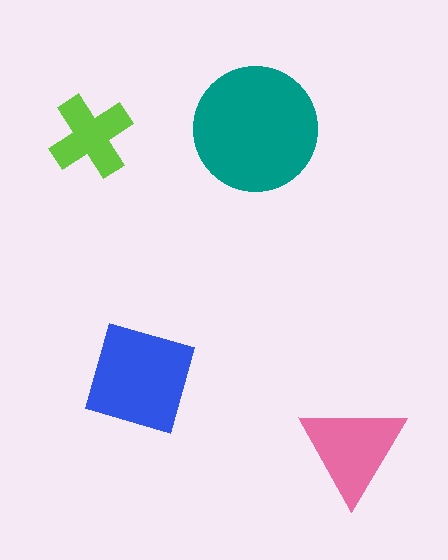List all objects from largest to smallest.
The teal circle, the blue diamond, the pink triangle, the lime cross.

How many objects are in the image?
There are 4 objects in the image.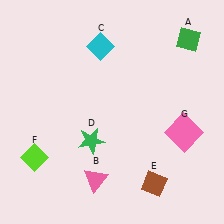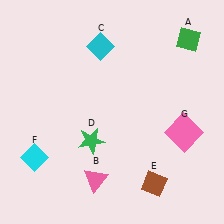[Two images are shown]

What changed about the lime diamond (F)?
In Image 1, F is lime. In Image 2, it changed to cyan.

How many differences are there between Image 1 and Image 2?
There is 1 difference between the two images.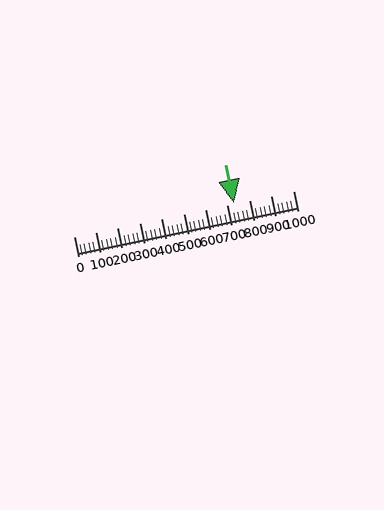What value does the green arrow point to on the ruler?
The green arrow points to approximately 728.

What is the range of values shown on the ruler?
The ruler shows values from 0 to 1000.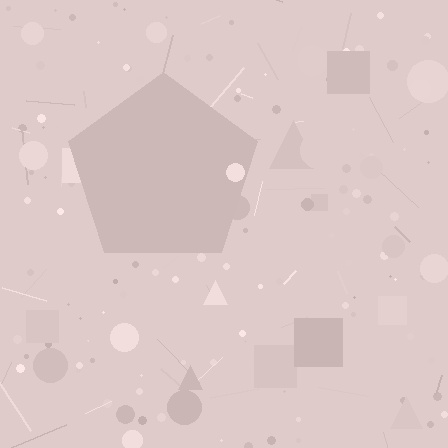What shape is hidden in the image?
A pentagon is hidden in the image.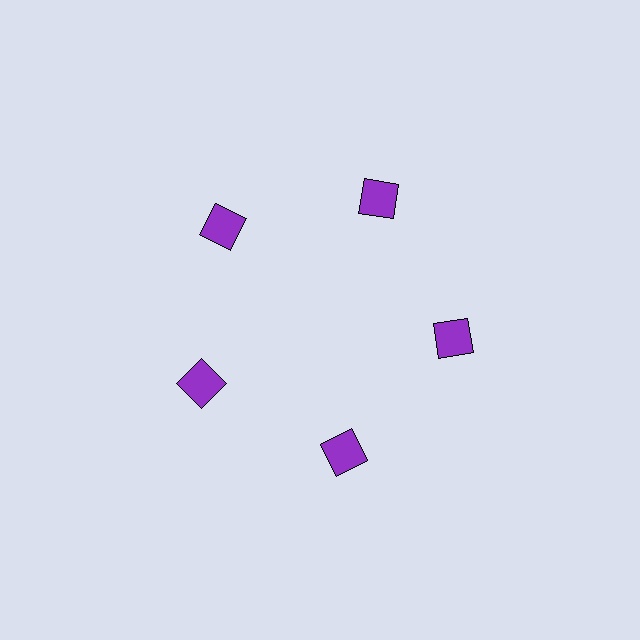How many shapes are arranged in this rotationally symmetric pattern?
There are 5 shapes, arranged in 5 groups of 1.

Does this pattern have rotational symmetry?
Yes, this pattern has 5-fold rotational symmetry. It looks the same after rotating 72 degrees around the center.